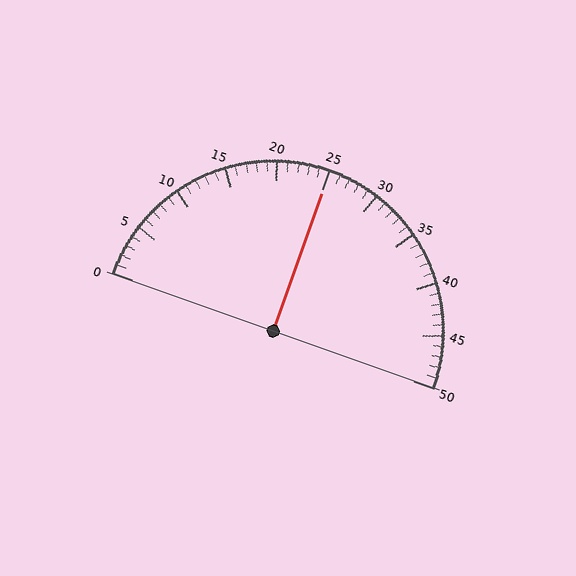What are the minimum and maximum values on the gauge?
The gauge ranges from 0 to 50.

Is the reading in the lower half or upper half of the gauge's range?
The reading is in the upper half of the range (0 to 50).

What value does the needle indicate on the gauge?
The needle indicates approximately 25.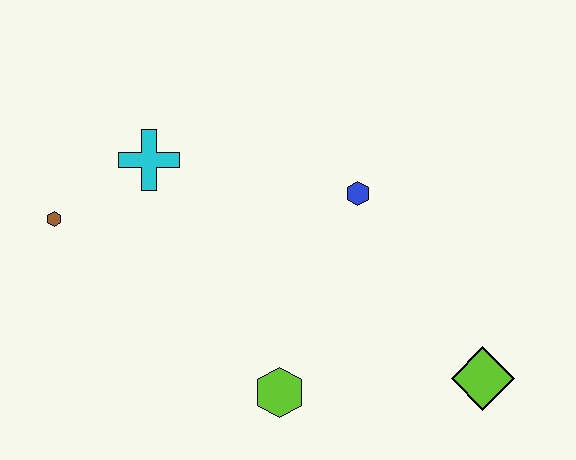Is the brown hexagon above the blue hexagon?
No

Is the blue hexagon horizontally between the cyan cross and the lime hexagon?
No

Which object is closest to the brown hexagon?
The cyan cross is closest to the brown hexagon.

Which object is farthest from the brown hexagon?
The lime diamond is farthest from the brown hexagon.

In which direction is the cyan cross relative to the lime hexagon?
The cyan cross is above the lime hexagon.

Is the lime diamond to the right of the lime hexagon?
Yes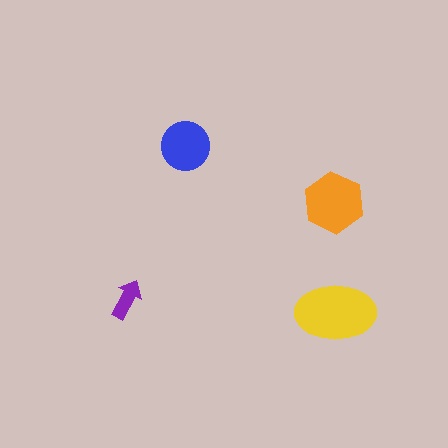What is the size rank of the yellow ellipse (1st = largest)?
1st.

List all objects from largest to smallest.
The yellow ellipse, the orange hexagon, the blue circle, the purple arrow.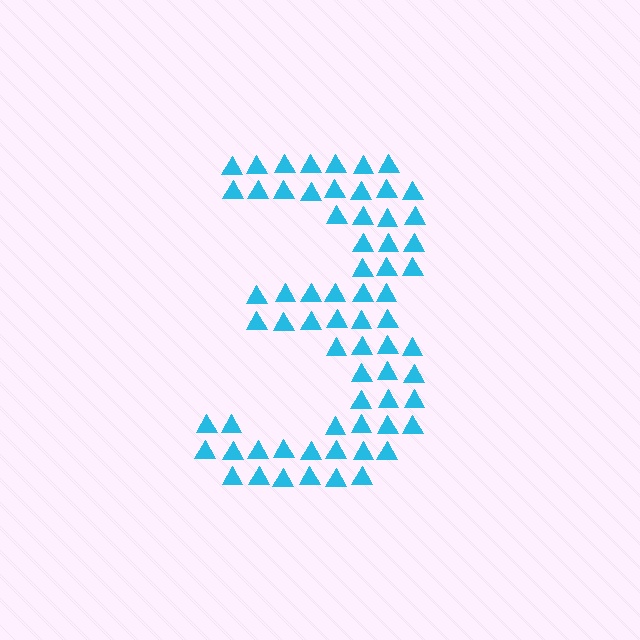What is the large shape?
The large shape is the digit 3.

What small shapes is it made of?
It is made of small triangles.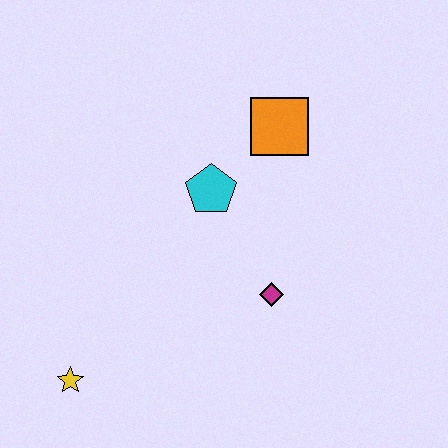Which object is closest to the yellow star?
The magenta diamond is closest to the yellow star.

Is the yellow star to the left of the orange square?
Yes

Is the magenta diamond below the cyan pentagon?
Yes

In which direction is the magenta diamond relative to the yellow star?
The magenta diamond is to the right of the yellow star.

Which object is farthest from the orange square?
The yellow star is farthest from the orange square.